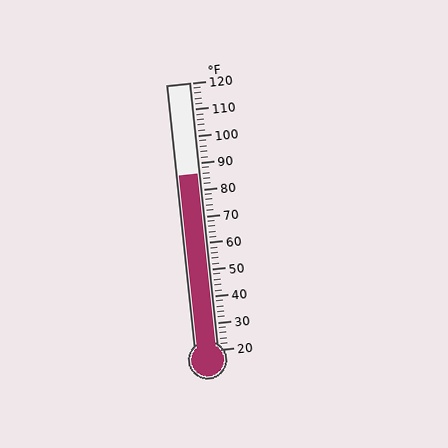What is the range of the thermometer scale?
The thermometer scale ranges from 20°F to 120°F.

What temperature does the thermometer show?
The thermometer shows approximately 86°F.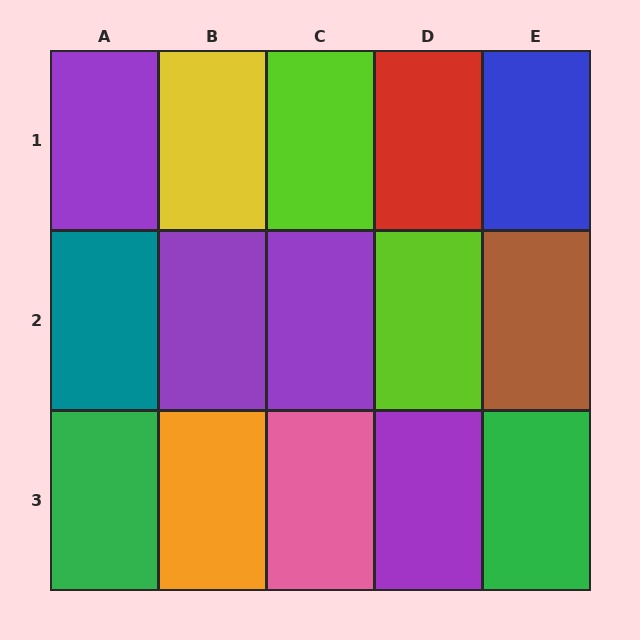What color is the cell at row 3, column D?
Purple.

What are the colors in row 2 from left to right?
Teal, purple, purple, lime, brown.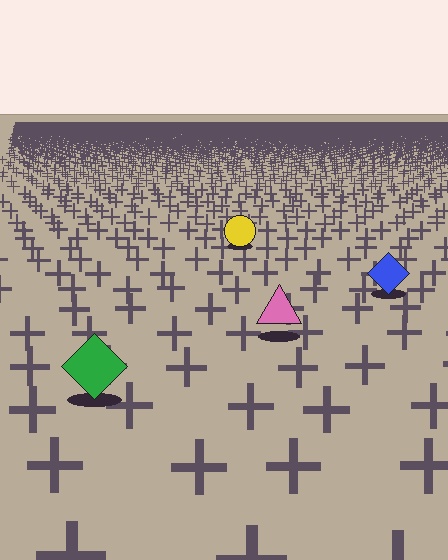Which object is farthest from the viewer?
The yellow circle is farthest from the viewer. It appears smaller and the ground texture around it is denser.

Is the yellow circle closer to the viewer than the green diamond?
No. The green diamond is closer — you can tell from the texture gradient: the ground texture is coarser near it.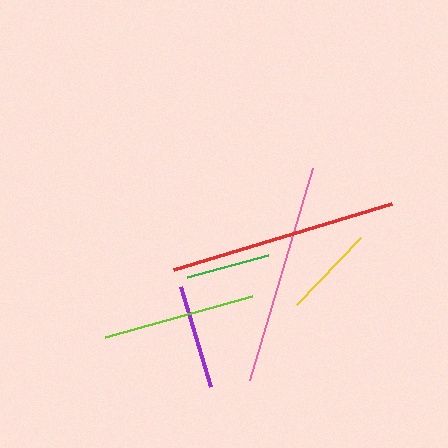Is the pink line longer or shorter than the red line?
The red line is longer than the pink line.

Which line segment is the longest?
The red line is the longest at approximately 227 pixels.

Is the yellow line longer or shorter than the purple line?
The purple line is longer than the yellow line.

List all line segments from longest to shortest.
From longest to shortest: red, pink, lime, purple, yellow, green.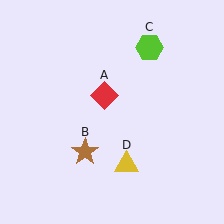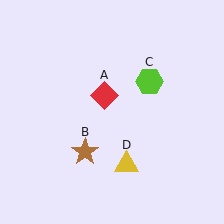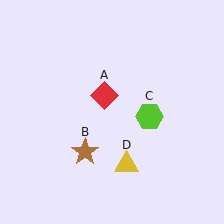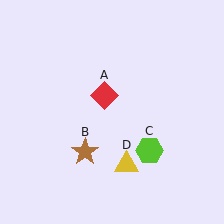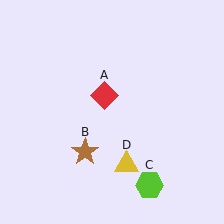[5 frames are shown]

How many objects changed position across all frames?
1 object changed position: lime hexagon (object C).